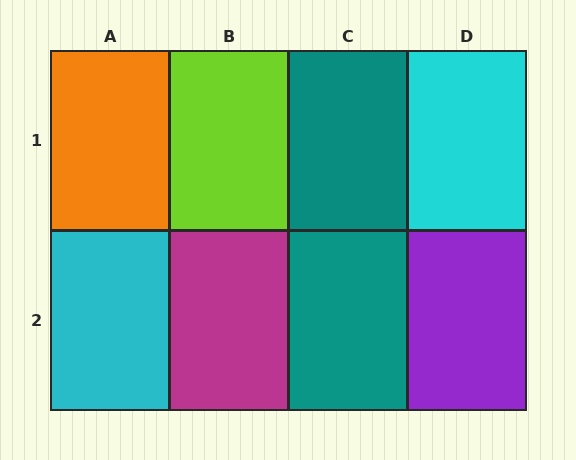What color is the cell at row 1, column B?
Lime.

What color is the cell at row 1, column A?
Orange.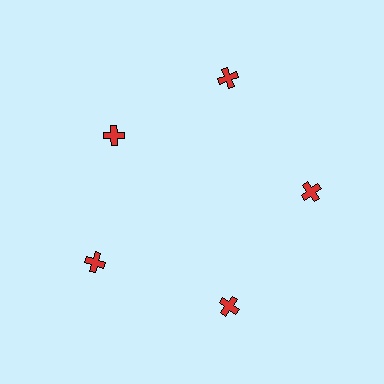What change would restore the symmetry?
The symmetry would be restored by moving it outward, back onto the ring so that all 5 crosses sit at equal angles and equal distance from the center.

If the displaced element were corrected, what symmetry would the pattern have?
It would have 5-fold rotational symmetry — the pattern would map onto itself every 72 degrees.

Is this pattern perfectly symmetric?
No. The 5 red crosses are arranged in a ring, but one element near the 10 o'clock position is pulled inward toward the center, breaking the 5-fold rotational symmetry.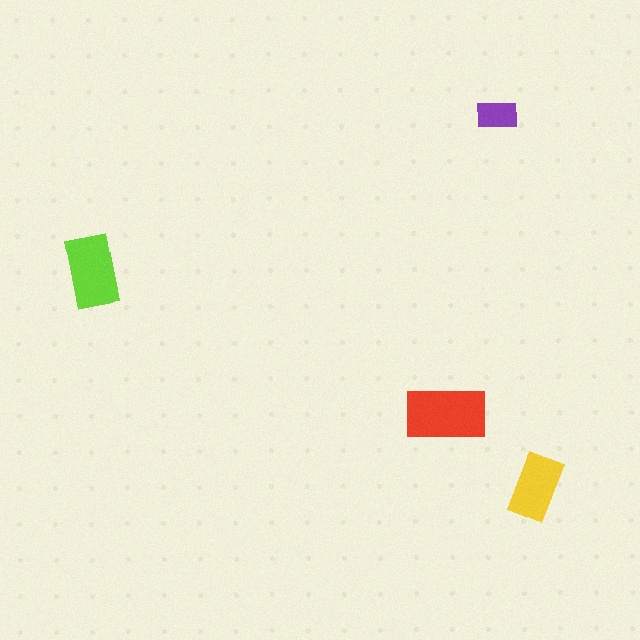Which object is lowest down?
The yellow rectangle is bottommost.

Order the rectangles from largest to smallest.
the red one, the lime one, the yellow one, the purple one.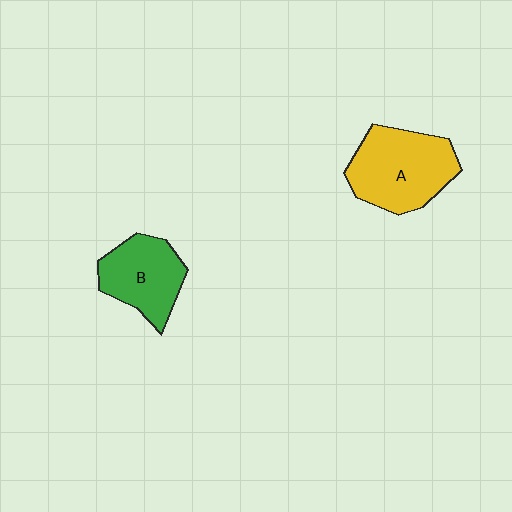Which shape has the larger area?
Shape A (yellow).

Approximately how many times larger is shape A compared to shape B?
Approximately 1.3 times.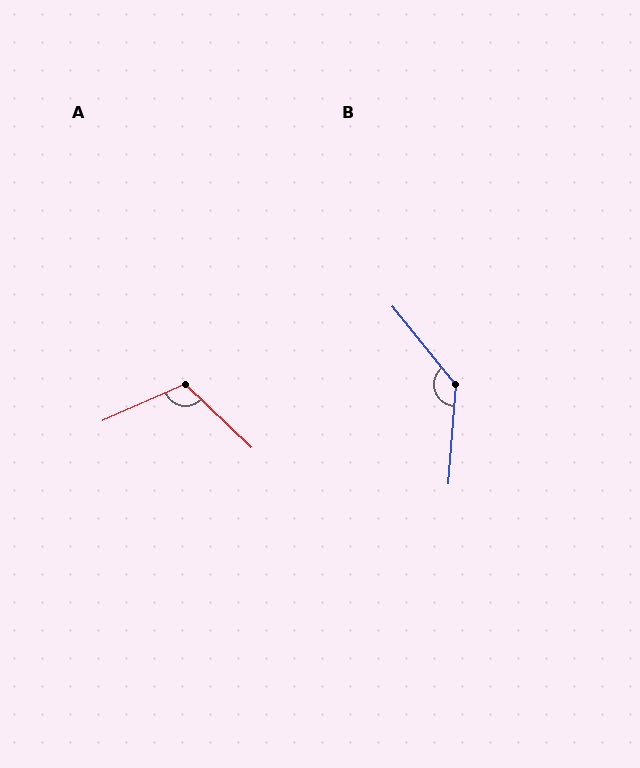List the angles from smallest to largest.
A (112°), B (137°).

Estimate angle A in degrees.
Approximately 112 degrees.